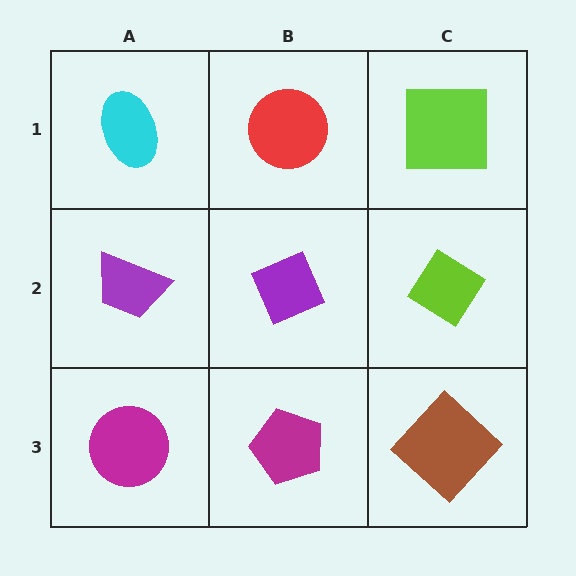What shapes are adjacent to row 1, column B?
A purple diamond (row 2, column B), a cyan ellipse (row 1, column A), a lime square (row 1, column C).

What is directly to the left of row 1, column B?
A cyan ellipse.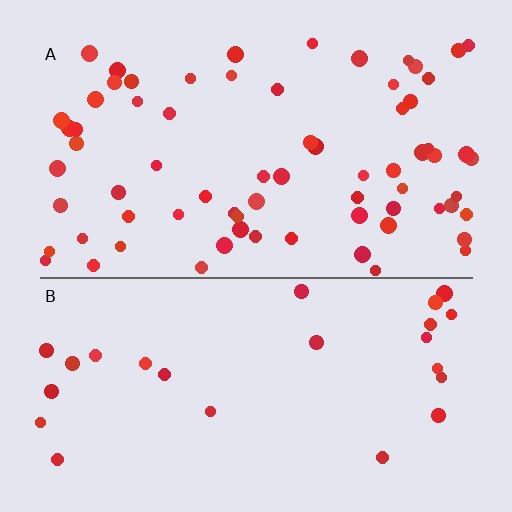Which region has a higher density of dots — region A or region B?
A (the top).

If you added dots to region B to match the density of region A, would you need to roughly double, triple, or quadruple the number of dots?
Approximately triple.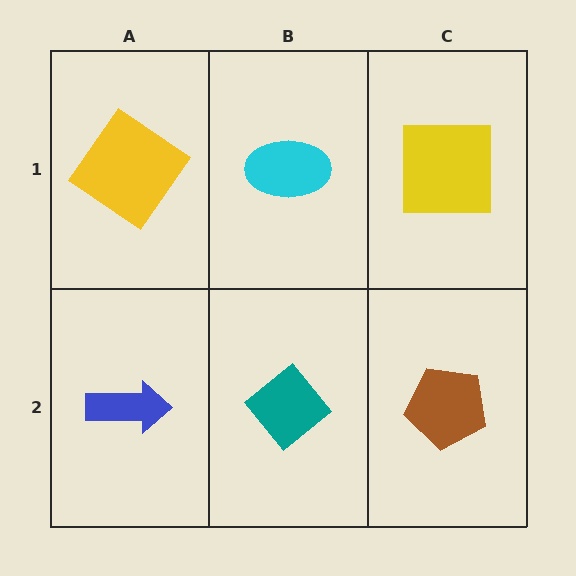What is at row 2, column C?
A brown pentagon.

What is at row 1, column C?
A yellow square.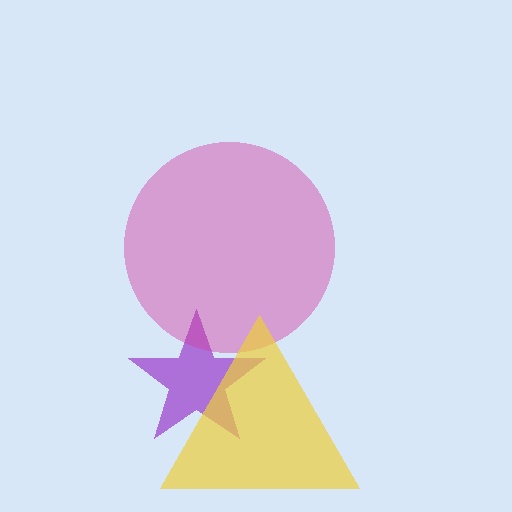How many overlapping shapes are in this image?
There are 3 overlapping shapes in the image.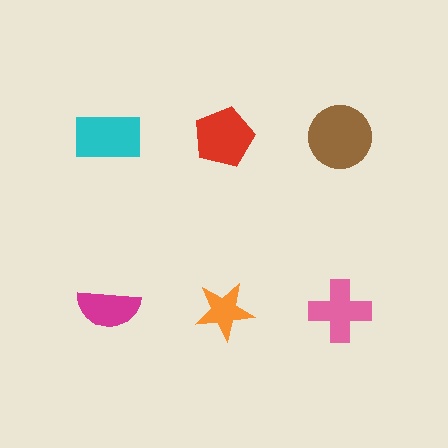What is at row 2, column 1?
A magenta semicircle.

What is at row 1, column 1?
A cyan rectangle.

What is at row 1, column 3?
A brown circle.